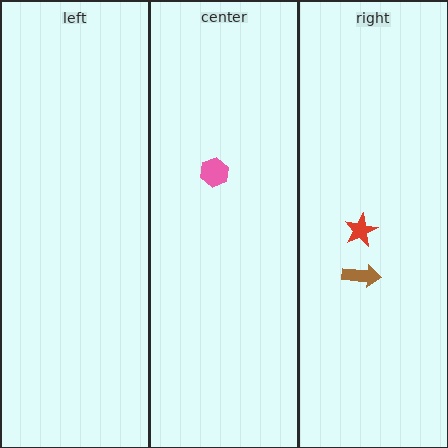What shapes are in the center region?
The pink hexagon.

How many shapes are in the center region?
1.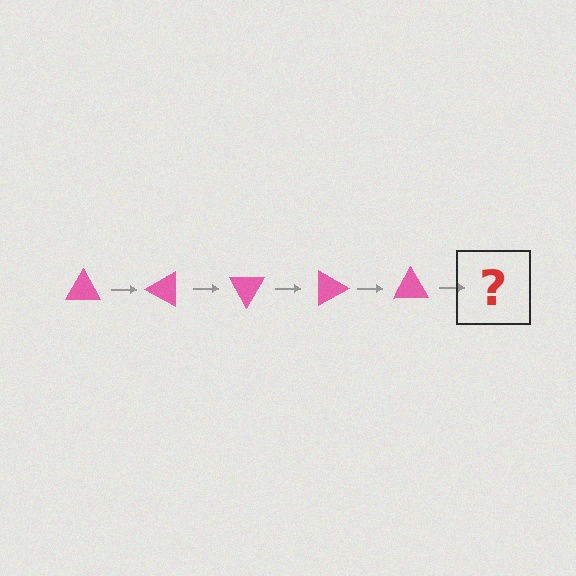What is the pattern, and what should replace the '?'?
The pattern is that the triangle rotates 30 degrees each step. The '?' should be a pink triangle rotated 150 degrees.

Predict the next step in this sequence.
The next step is a pink triangle rotated 150 degrees.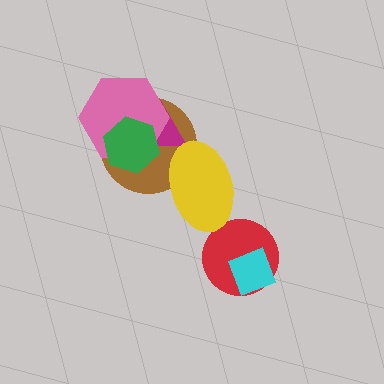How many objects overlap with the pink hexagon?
3 objects overlap with the pink hexagon.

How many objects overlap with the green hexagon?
3 objects overlap with the green hexagon.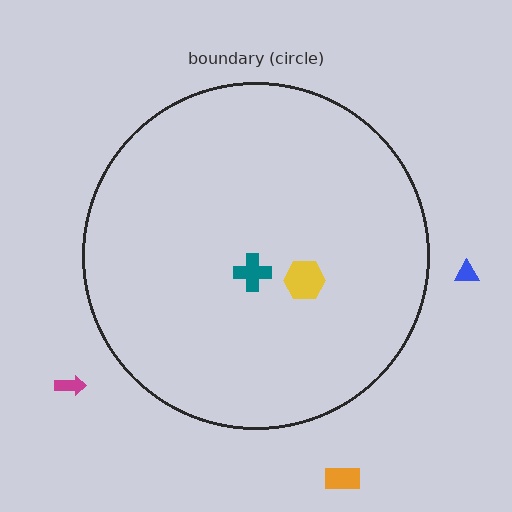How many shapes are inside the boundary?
2 inside, 3 outside.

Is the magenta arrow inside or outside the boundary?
Outside.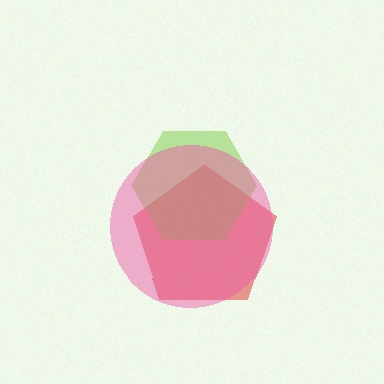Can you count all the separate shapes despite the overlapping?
Yes, there are 3 separate shapes.